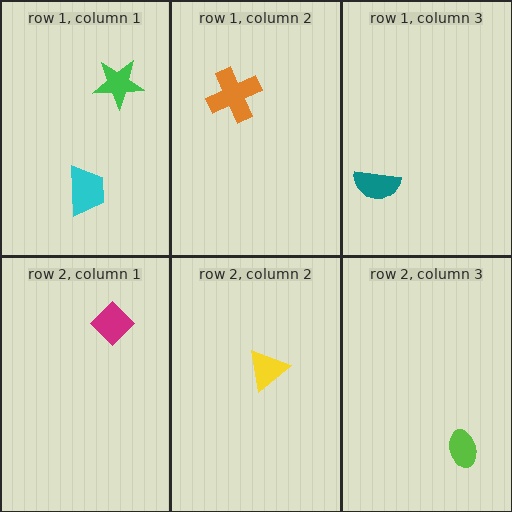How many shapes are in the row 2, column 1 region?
1.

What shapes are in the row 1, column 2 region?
The orange cross.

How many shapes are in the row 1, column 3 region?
1.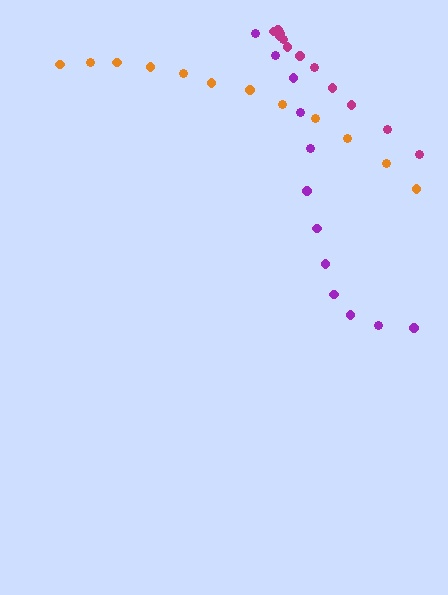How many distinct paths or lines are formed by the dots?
There are 3 distinct paths.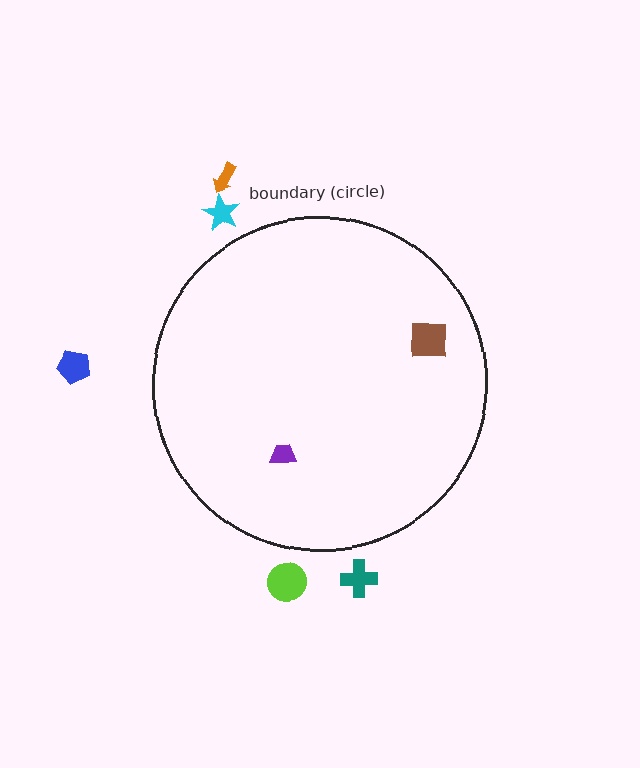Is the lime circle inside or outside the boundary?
Outside.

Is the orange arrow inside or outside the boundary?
Outside.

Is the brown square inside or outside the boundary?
Inside.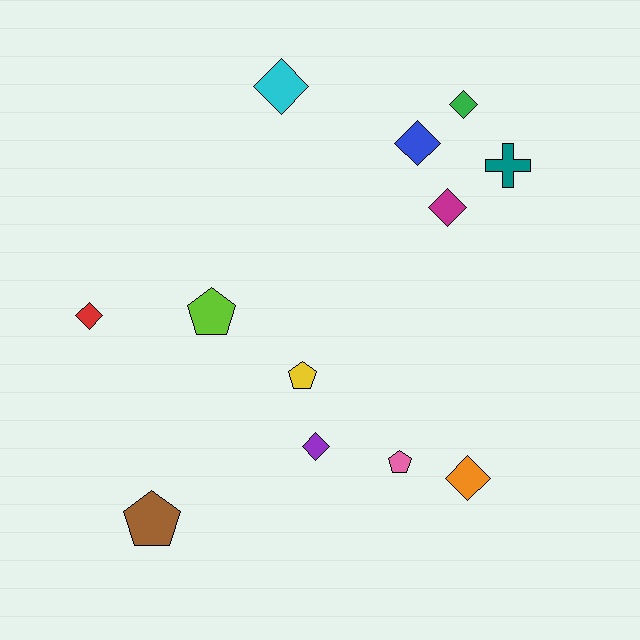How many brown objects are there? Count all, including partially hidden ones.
There is 1 brown object.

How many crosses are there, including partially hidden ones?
There is 1 cross.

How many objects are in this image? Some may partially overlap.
There are 12 objects.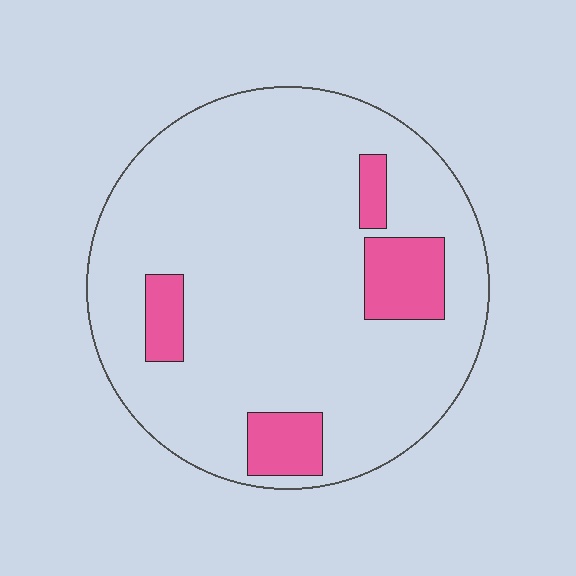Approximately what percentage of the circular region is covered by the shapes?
Approximately 15%.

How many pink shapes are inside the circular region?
4.